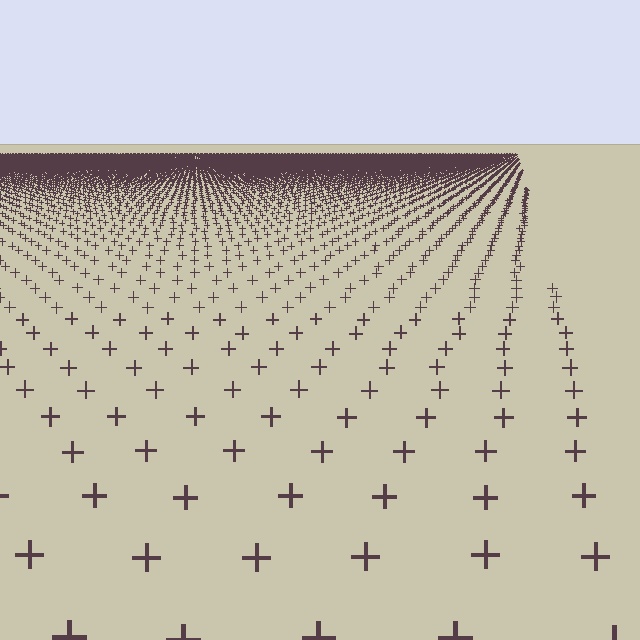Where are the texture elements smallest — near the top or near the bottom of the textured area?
Near the top.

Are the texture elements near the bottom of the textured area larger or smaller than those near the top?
Larger. Near the bottom, elements are closer to the viewer and appear at a bigger on-screen size.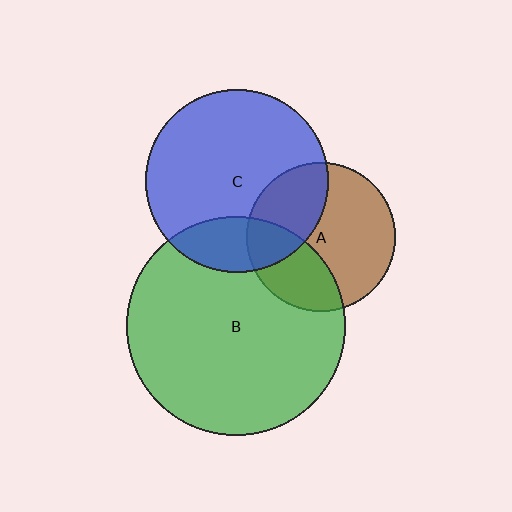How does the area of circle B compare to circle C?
Approximately 1.4 times.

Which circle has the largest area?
Circle B (green).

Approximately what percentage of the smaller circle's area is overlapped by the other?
Approximately 35%.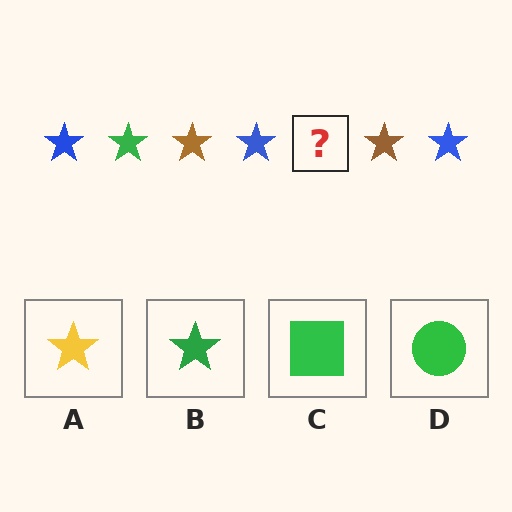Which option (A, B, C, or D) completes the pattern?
B.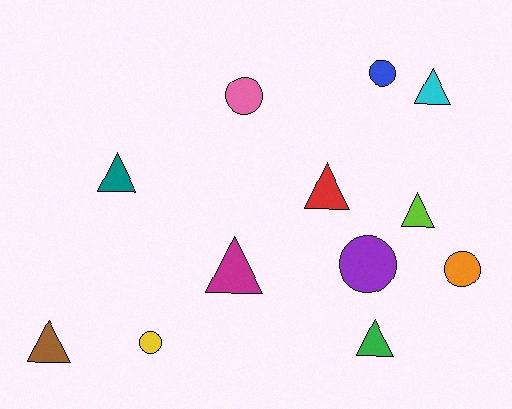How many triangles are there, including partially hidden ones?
There are 7 triangles.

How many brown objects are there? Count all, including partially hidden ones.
There is 1 brown object.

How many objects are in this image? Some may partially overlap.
There are 12 objects.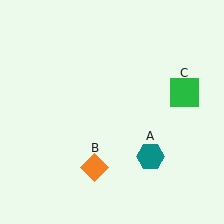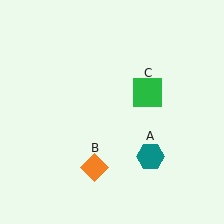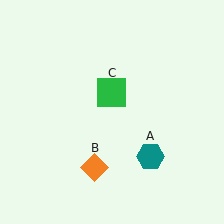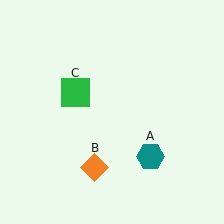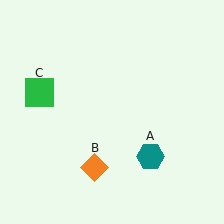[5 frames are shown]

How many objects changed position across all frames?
1 object changed position: green square (object C).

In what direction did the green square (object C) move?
The green square (object C) moved left.